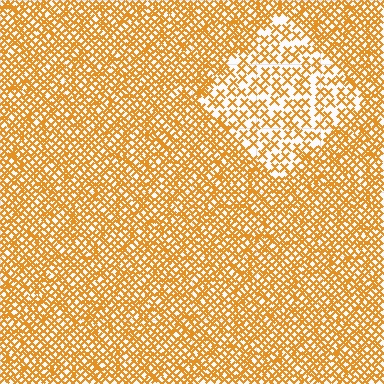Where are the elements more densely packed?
The elements are more densely packed outside the diamond boundary.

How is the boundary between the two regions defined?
The boundary is defined by a change in element density (approximately 2.2x ratio). All elements are the same color, size, and shape.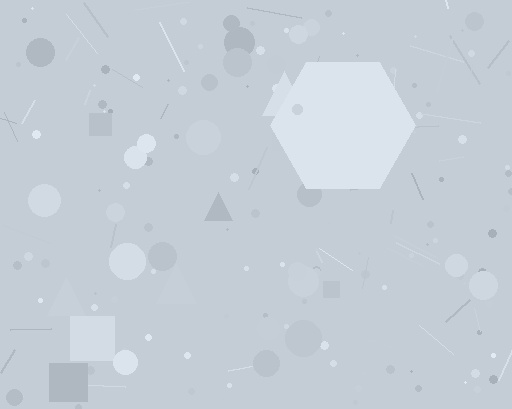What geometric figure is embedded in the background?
A hexagon is embedded in the background.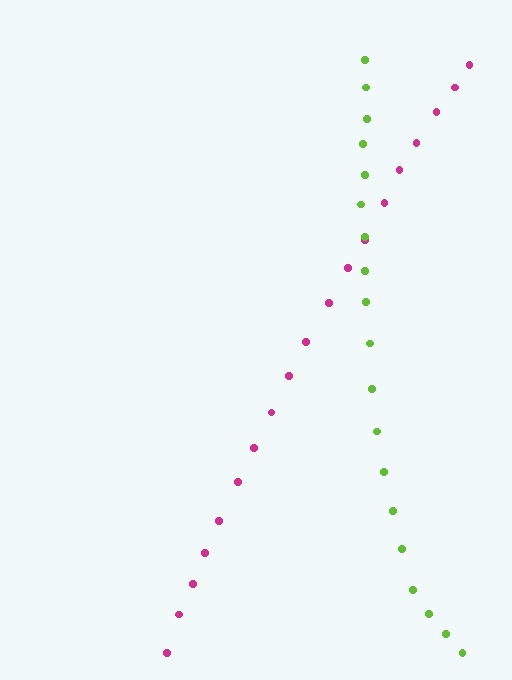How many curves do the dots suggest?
There are 2 distinct paths.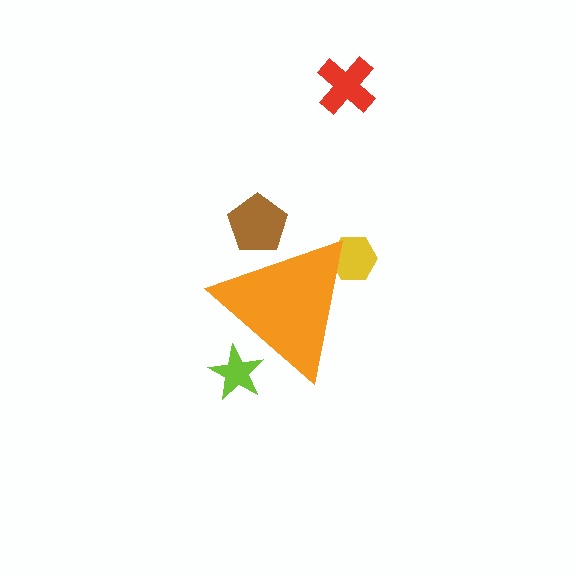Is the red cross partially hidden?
No, the red cross is fully visible.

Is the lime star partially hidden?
Yes, the lime star is partially hidden behind the orange triangle.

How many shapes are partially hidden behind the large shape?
3 shapes are partially hidden.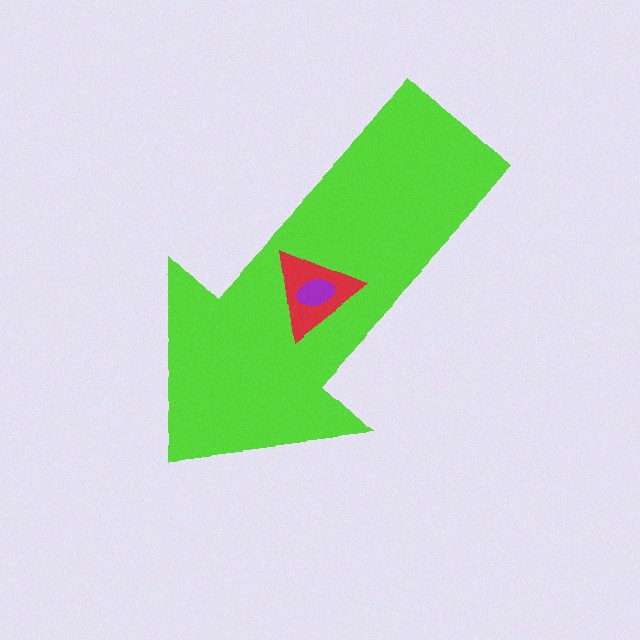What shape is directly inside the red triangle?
The purple ellipse.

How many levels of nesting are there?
3.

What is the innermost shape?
The purple ellipse.